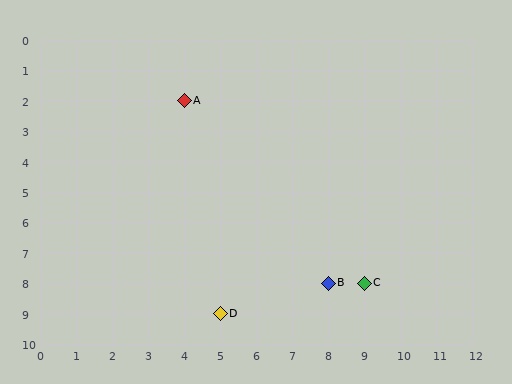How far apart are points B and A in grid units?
Points B and A are 4 columns and 6 rows apart (about 7.2 grid units diagonally).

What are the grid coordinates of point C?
Point C is at grid coordinates (9, 8).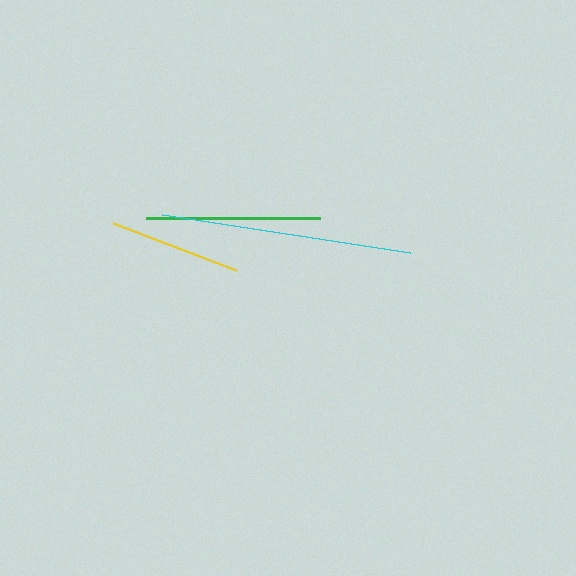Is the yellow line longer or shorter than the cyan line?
The cyan line is longer than the yellow line.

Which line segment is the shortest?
The yellow line is the shortest at approximately 131 pixels.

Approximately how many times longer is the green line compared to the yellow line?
The green line is approximately 1.3 times the length of the yellow line.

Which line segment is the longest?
The cyan line is the longest at approximately 251 pixels.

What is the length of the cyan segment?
The cyan segment is approximately 251 pixels long.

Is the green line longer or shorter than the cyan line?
The cyan line is longer than the green line.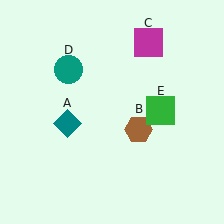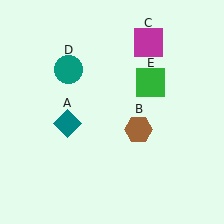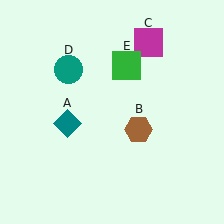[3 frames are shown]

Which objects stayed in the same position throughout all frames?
Teal diamond (object A) and brown hexagon (object B) and magenta square (object C) and teal circle (object D) remained stationary.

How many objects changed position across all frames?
1 object changed position: green square (object E).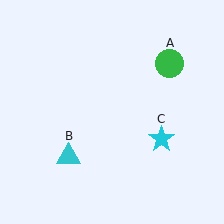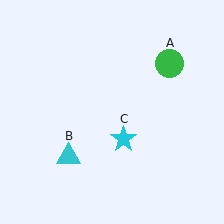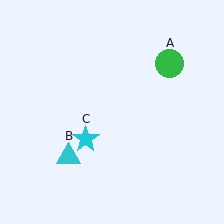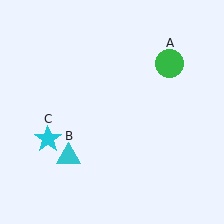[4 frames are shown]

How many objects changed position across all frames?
1 object changed position: cyan star (object C).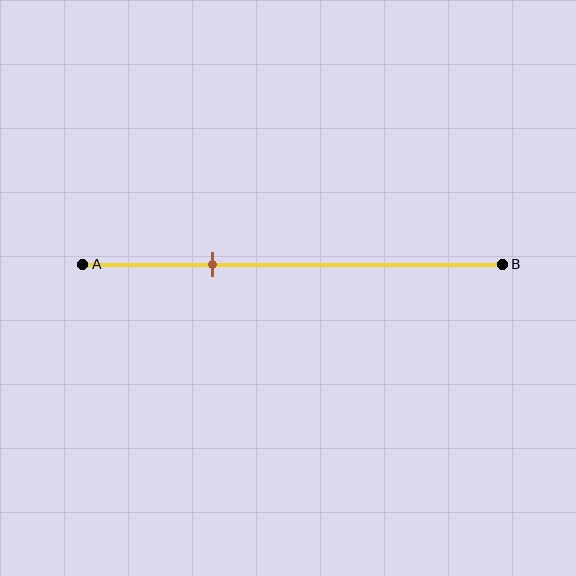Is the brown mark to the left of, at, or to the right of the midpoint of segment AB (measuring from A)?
The brown mark is to the left of the midpoint of segment AB.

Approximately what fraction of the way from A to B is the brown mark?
The brown mark is approximately 30% of the way from A to B.